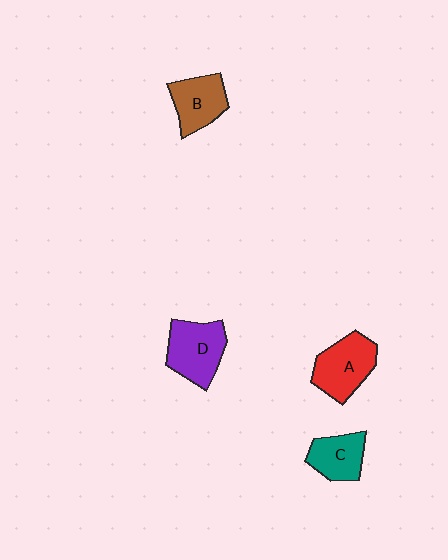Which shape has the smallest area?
Shape C (teal).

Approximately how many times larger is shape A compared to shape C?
Approximately 1.3 times.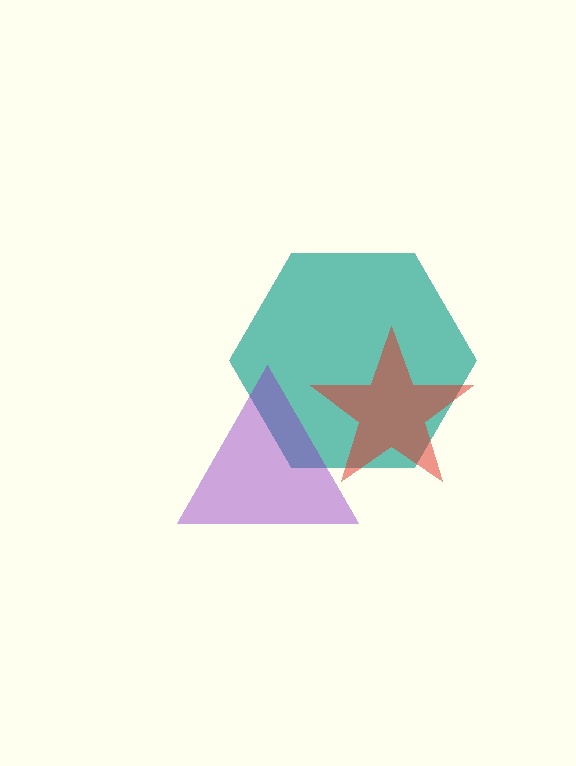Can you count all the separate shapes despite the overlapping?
Yes, there are 3 separate shapes.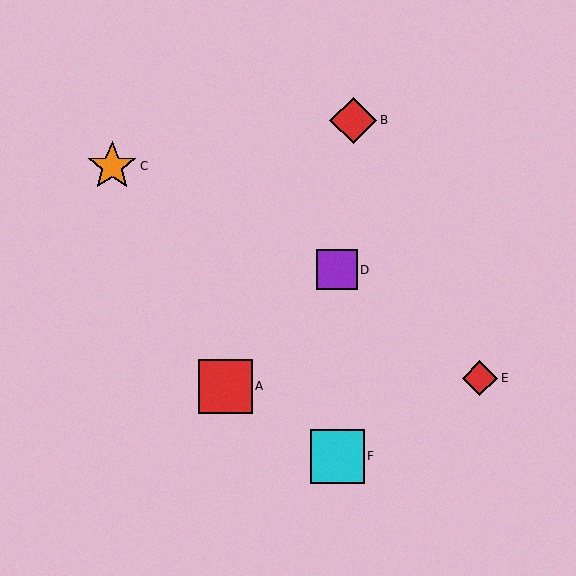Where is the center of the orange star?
The center of the orange star is at (112, 166).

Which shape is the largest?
The cyan square (labeled F) is the largest.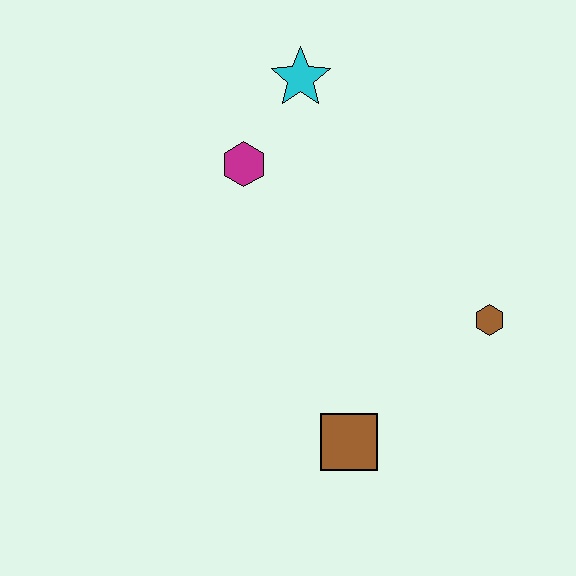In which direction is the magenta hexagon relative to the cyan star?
The magenta hexagon is below the cyan star.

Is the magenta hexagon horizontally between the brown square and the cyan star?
No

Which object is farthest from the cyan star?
The brown square is farthest from the cyan star.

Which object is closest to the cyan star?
The magenta hexagon is closest to the cyan star.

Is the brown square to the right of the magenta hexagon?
Yes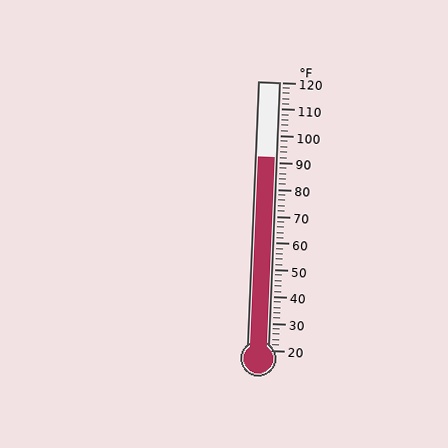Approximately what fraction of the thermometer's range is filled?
The thermometer is filled to approximately 70% of its range.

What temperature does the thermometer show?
The thermometer shows approximately 92°F.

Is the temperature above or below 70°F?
The temperature is above 70°F.